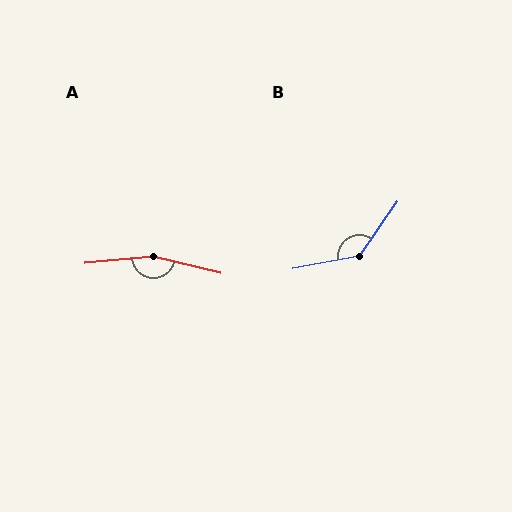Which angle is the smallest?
B, at approximately 135 degrees.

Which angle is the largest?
A, at approximately 161 degrees.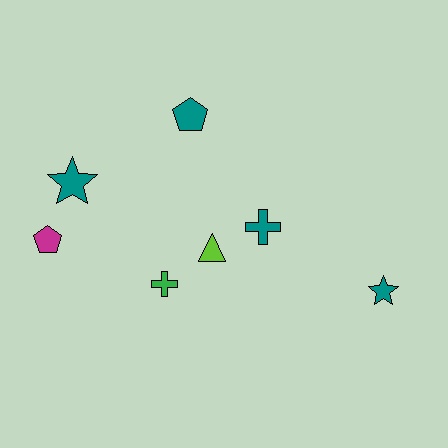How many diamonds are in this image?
There are no diamonds.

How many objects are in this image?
There are 7 objects.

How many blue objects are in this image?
There are no blue objects.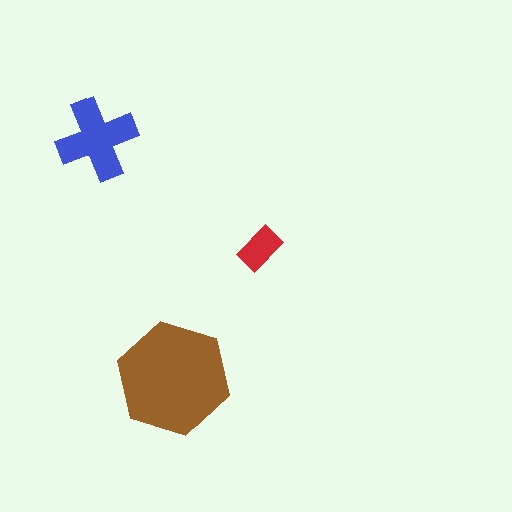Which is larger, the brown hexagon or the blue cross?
The brown hexagon.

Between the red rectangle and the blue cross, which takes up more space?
The blue cross.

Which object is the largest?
The brown hexagon.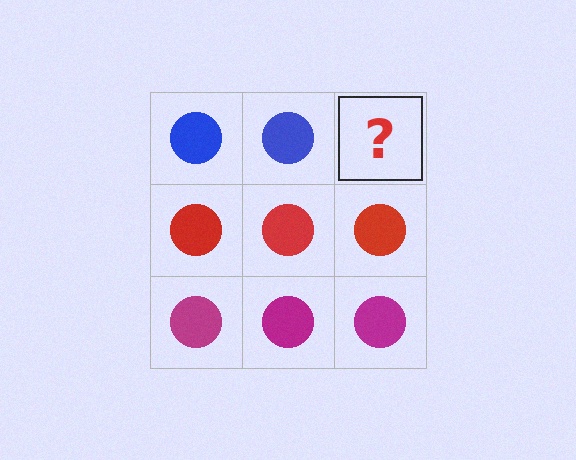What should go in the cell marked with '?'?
The missing cell should contain a blue circle.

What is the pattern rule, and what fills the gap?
The rule is that each row has a consistent color. The gap should be filled with a blue circle.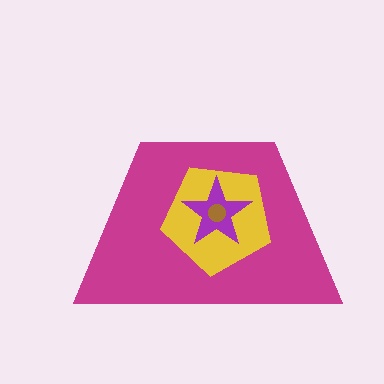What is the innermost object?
The brown circle.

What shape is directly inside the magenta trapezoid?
The yellow pentagon.